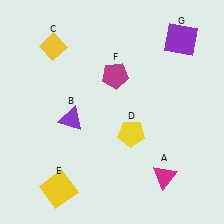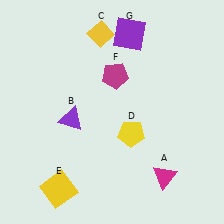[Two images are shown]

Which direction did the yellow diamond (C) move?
The yellow diamond (C) moved right.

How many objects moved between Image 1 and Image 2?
2 objects moved between the two images.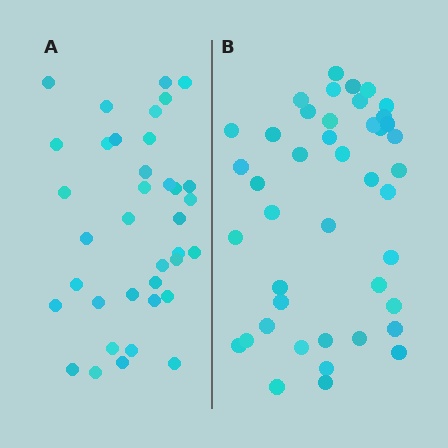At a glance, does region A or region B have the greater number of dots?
Region B (the right region) has more dots.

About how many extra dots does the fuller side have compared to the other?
Region B has about 6 more dots than region A.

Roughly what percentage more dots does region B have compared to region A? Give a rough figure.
About 15% more.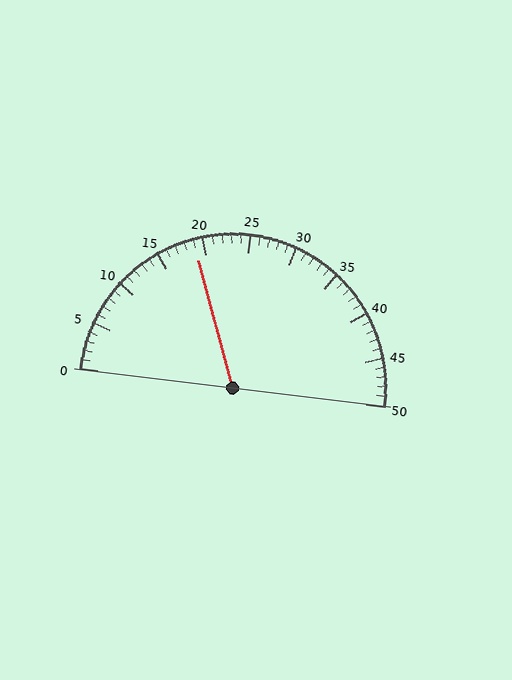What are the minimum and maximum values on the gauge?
The gauge ranges from 0 to 50.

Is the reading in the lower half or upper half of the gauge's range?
The reading is in the lower half of the range (0 to 50).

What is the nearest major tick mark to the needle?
The nearest major tick mark is 20.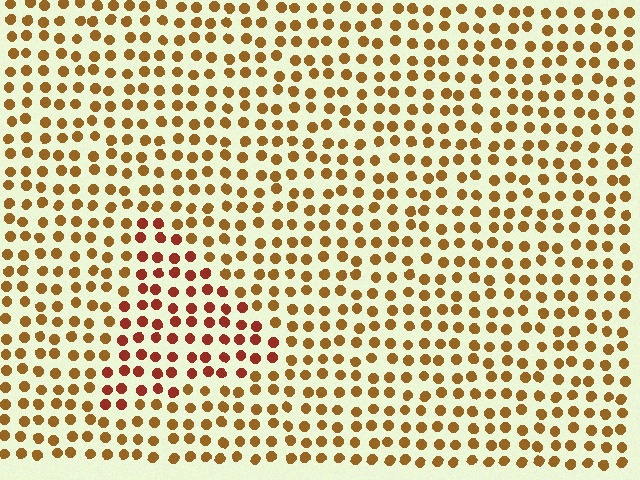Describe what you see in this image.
The image is filled with small brown elements in a uniform arrangement. A triangle-shaped region is visible where the elements are tinted to a slightly different hue, forming a subtle color boundary.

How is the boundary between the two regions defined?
The boundary is defined purely by a slight shift in hue (about 30 degrees). Spacing, size, and orientation are identical on both sides.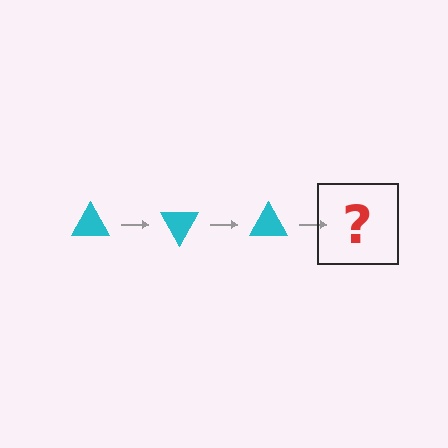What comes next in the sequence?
The next element should be a cyan triangle rotated 180 degrees.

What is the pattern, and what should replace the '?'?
The pattern is that the triangle rotates 60 degrees each step. The '?' should be a cyan triangle rotated 180 degrees.